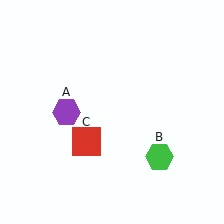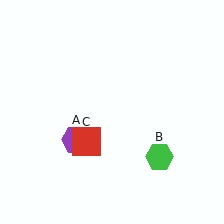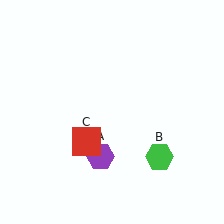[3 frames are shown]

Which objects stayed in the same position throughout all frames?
Green hexagon (object B) and red square (object C) remained stationary.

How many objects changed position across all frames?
1 object changed position: purple hexagon (object A).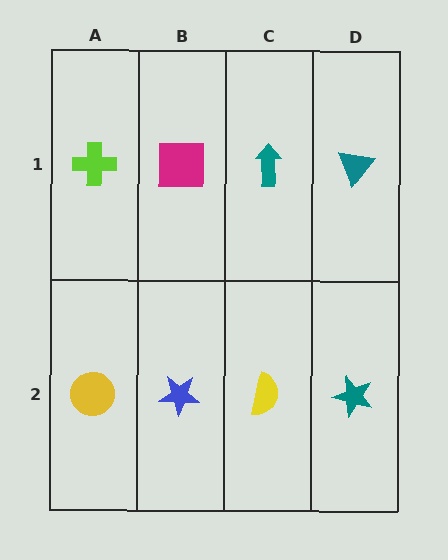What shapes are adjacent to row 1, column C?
A yellow semicircle (row 2, column C), a magenta square (row 1, column B), a teal triangle (row 1, column D).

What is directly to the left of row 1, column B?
A lime cross.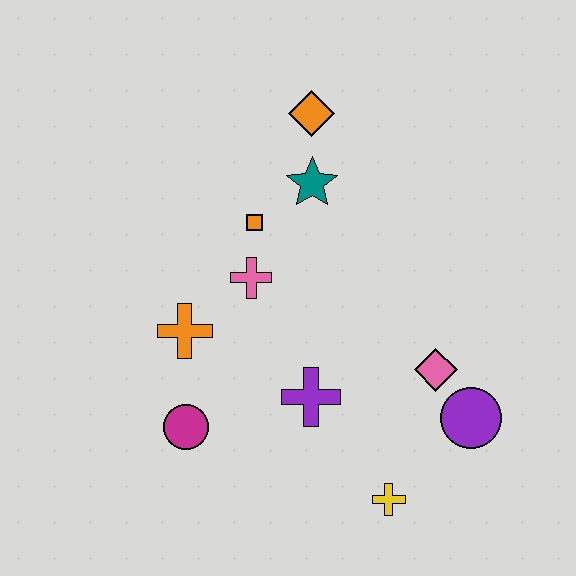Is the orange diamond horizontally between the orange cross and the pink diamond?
Yes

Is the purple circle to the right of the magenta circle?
Yes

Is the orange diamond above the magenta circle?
Yes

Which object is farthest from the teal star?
The yellow cross is farthest from the teal star.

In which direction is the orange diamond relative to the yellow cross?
The orange diamond is above the yellow cross.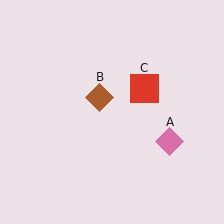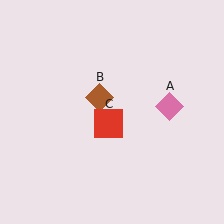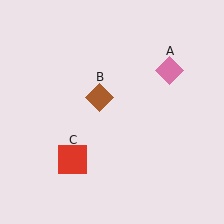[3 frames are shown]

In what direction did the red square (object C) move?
The red square (object C) moved down and to the left.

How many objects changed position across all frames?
2 objects changed position: pink diamond (object A), red square (object C).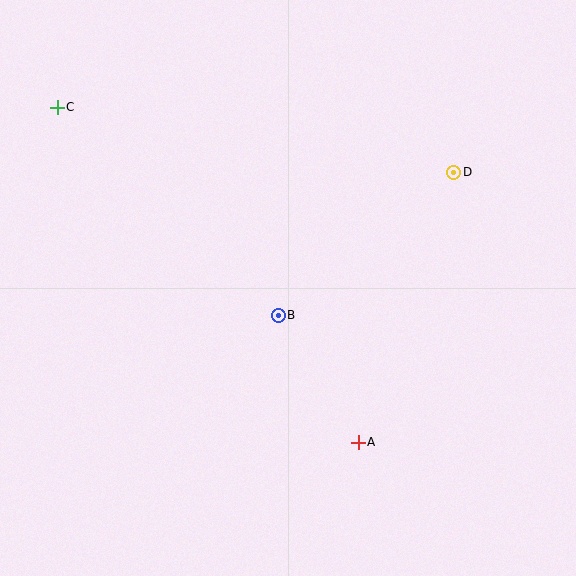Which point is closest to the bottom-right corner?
Point A is closest to the bottom-right corner.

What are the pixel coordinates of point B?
Point B is at (278, 315).